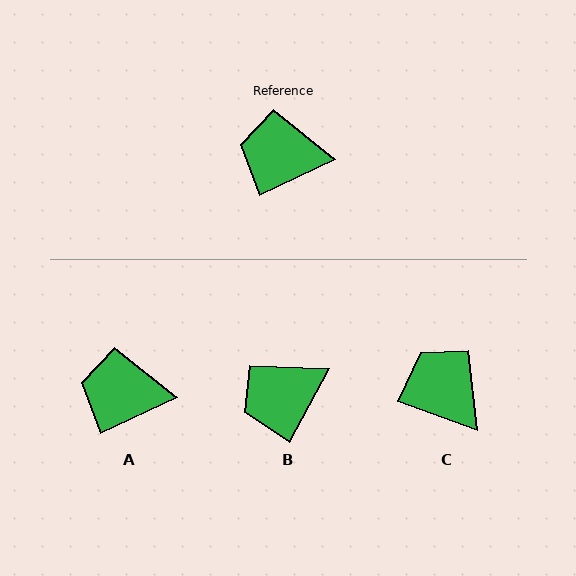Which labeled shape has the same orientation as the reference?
A.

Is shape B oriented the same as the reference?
No, it is off by about 36 degrees.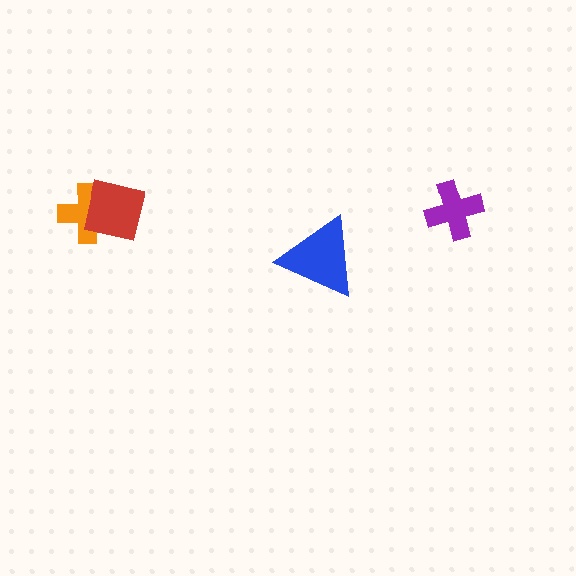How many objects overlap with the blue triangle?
0 objects overlap with the blue triangle.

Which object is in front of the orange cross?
The red square is in front of the orange cross.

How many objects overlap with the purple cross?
0 objects overlap with the purple cross.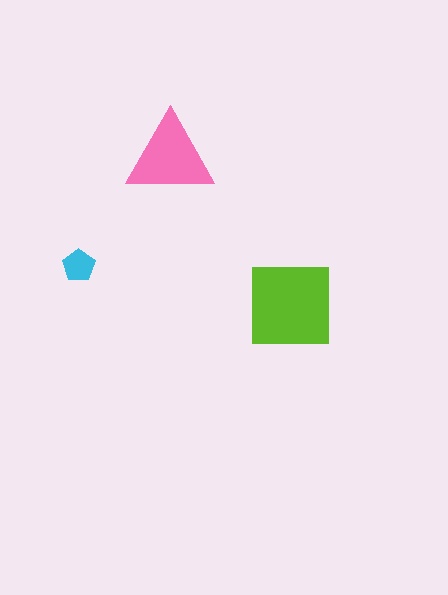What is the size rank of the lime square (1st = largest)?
1st.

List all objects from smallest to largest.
The cyan pentagon, the pink triangle, the lime square.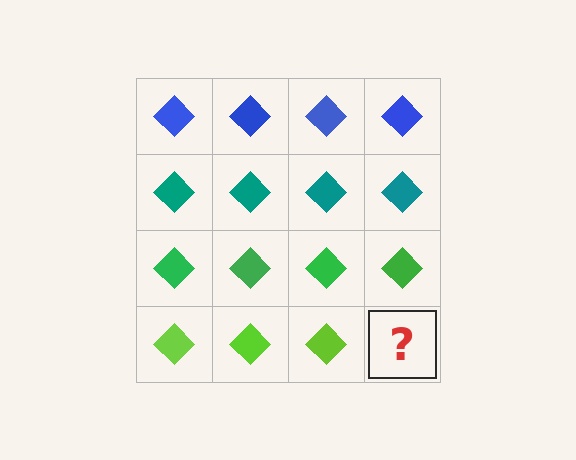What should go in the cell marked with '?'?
The missing cell should contain a lime diamond.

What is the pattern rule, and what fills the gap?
The rule is that each row has a consistent color. The gap should be filled with a lime diamond.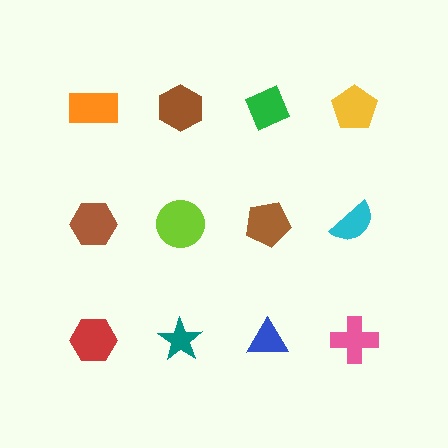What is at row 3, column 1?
A red hexagon.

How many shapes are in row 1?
4 shapes.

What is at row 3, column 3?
A blue triangle.